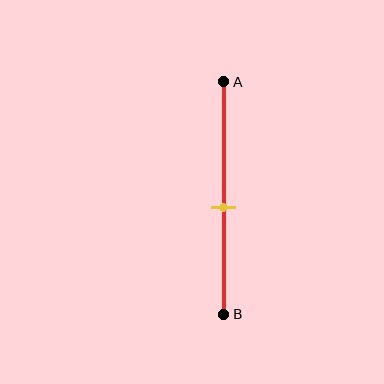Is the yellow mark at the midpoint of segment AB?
No, the mark is at about 55% from A, not at the 50% midpoint.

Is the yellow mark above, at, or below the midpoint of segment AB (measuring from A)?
The yellow mark is below the midpoint of segment AB.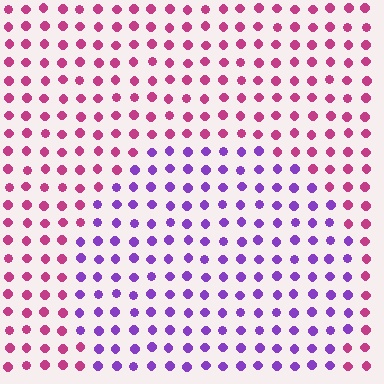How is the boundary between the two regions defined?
The boundary is defined purely by a slight shift in hue (about 53 degrees). Spacing, size, and orientation are identical on both sides.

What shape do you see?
I see a circle.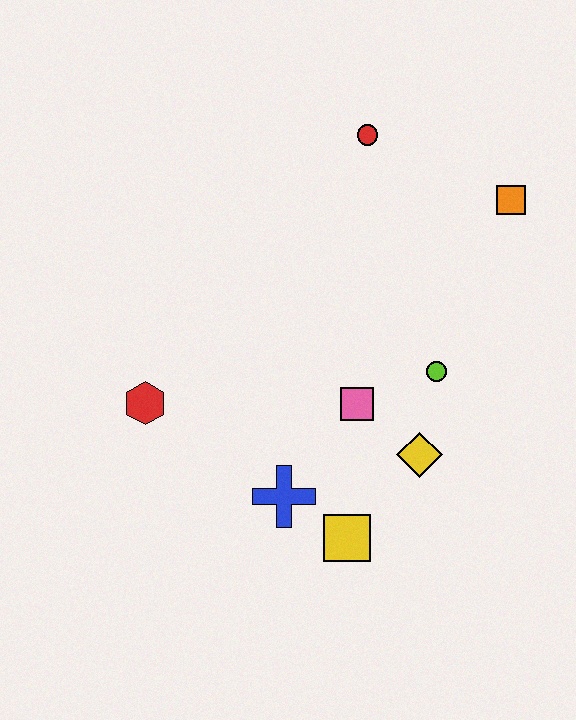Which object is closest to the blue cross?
The yellow square is closest to the blue cross.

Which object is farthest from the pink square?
The red circle is farthest from the pink square.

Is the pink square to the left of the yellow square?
No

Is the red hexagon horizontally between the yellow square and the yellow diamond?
No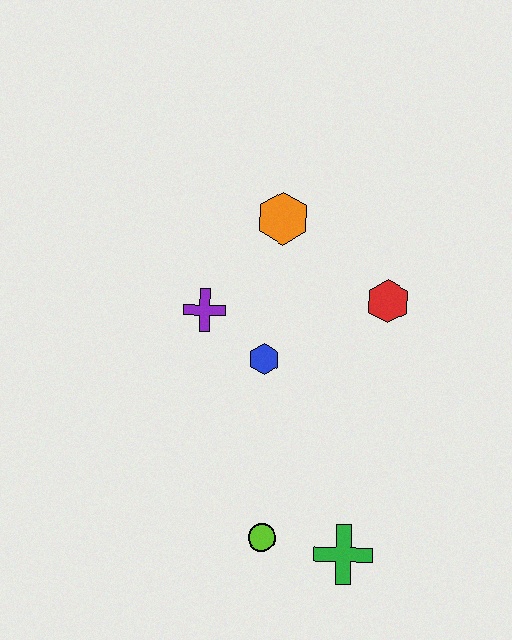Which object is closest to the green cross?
The lime circle is closest to the green cross.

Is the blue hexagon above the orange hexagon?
No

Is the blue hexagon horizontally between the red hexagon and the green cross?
No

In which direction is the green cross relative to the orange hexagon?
The green cross is below the orange hexagon.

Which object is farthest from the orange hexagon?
The green cross is farthest from the orange hexagon.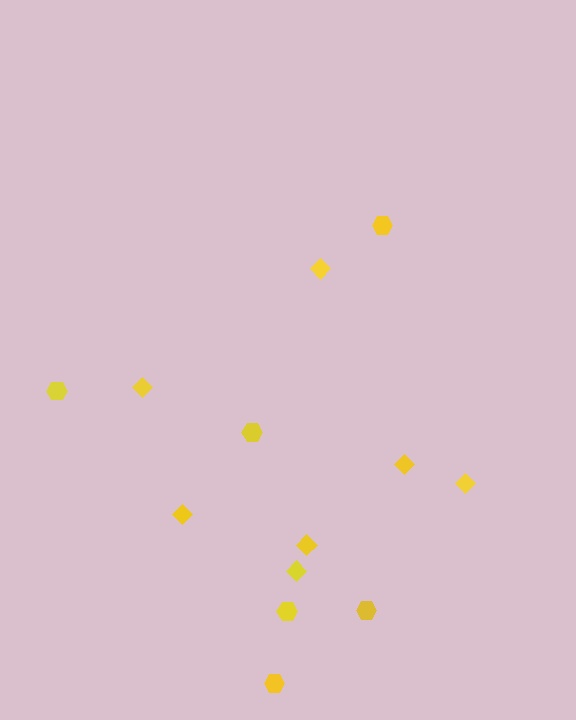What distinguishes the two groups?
There are 2 groups: one group of diamonds (7) and one group of hexagons (6).